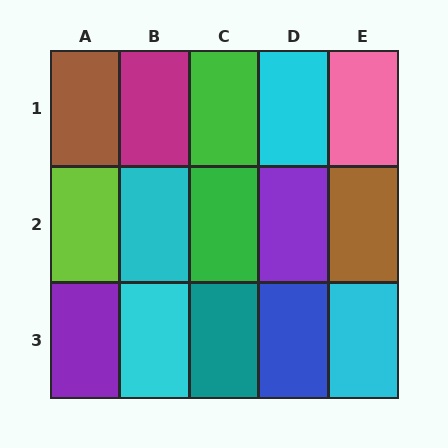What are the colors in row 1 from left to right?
Brown, magenta, green, cyan, pink.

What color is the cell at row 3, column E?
Cyan.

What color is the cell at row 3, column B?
Cyan.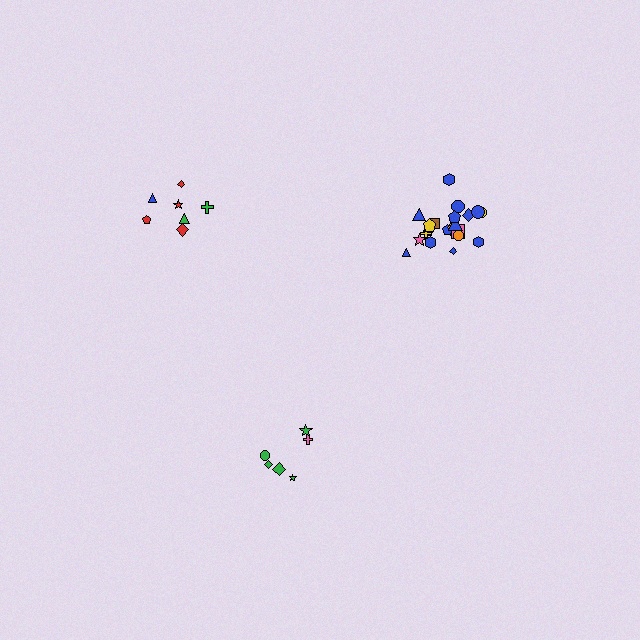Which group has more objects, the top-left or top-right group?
The top-right group.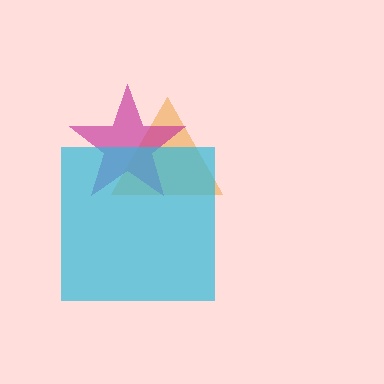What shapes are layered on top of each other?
The layered shapes are: an orange triangle, a magenta star, a cyan square.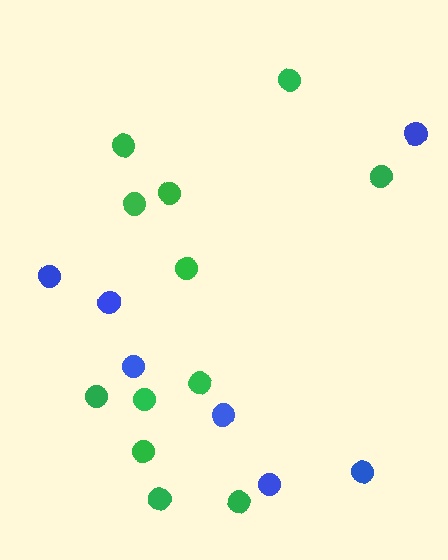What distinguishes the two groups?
There are 2 groups: one group of green circles (12) and one group of blue circles (7).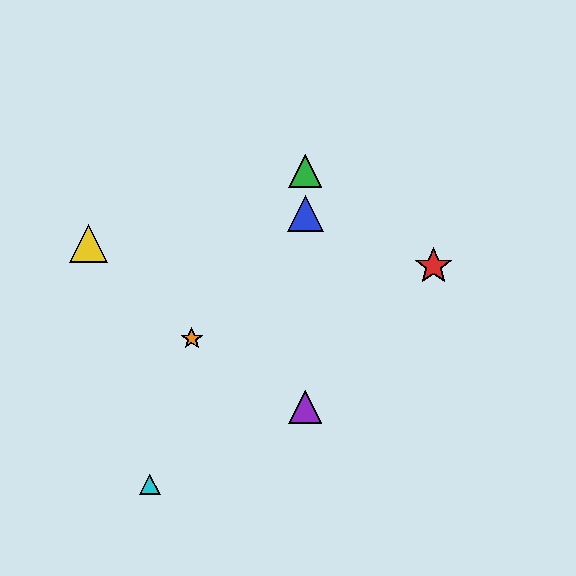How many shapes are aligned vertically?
3 shapes (the blue triangle, the green triangle, the purple triangle) are aligned vertically.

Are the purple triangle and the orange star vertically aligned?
No, the purple triangle is at x≈305 and the orange star is at x≈192.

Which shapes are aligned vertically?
The blue triangle, the green triangle, the purple triangle are aligned vertically.